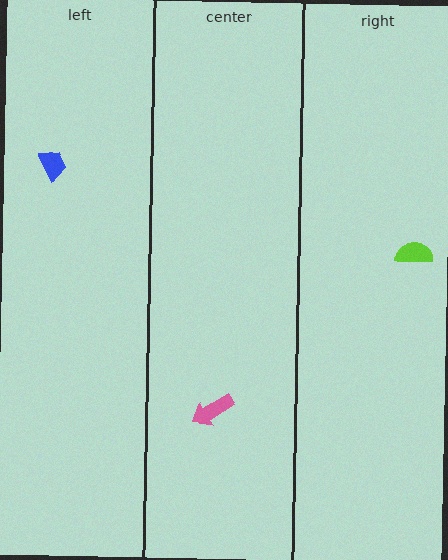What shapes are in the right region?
The lime semicircle.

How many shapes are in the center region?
1.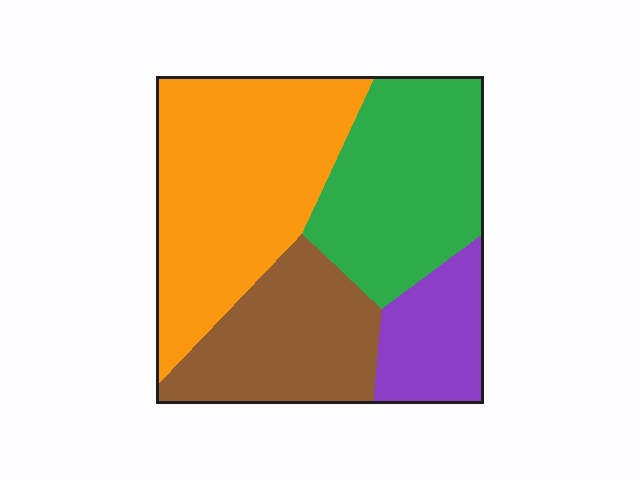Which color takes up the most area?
Orange, at roughly 35%.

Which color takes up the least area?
Purple, at roughly 15%.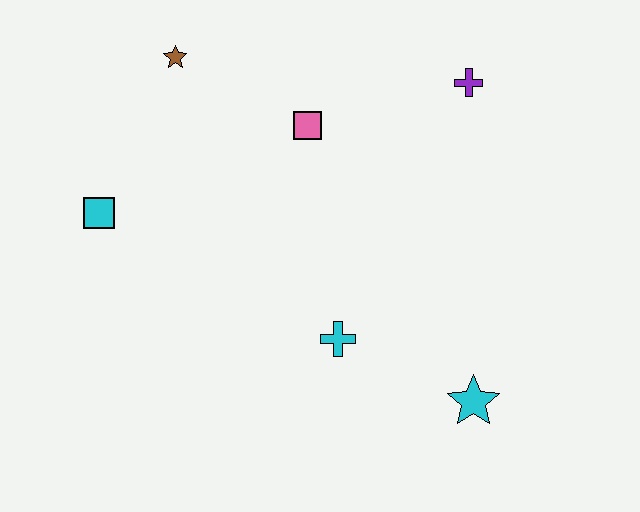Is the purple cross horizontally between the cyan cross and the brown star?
No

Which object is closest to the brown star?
The pink square is closest to the brown star.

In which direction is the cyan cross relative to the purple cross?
The cyan cross is below the purple cross.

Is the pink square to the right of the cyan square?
Yes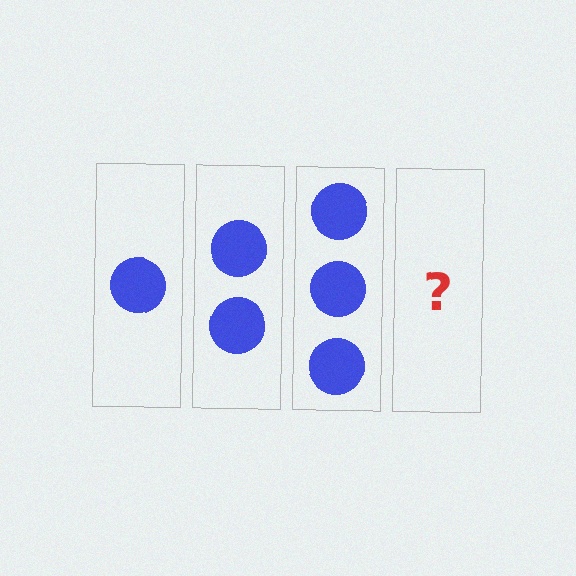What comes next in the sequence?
The next element should be 4 circles.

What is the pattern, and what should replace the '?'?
The pattern is that each step adds one more circle. The '?' should be 4 circles.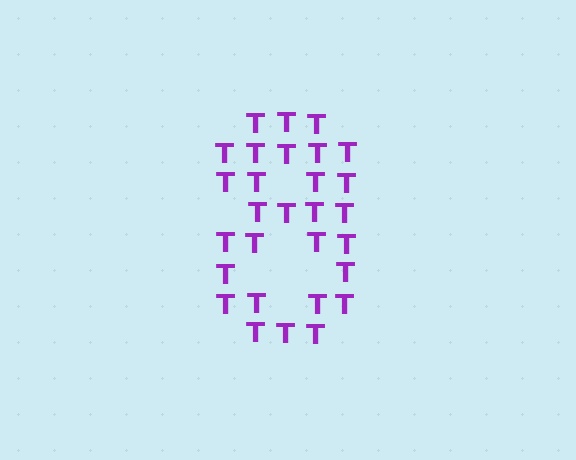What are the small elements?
The small elements are letter T's.